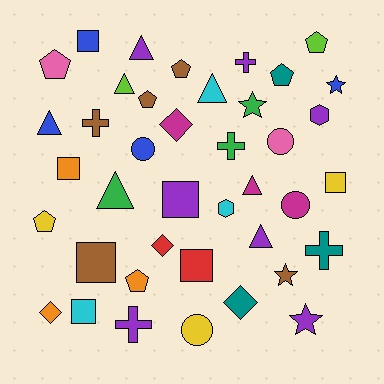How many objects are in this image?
There are 40 objects.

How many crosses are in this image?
There are 5 crosses.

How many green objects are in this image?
There are 3 green objects.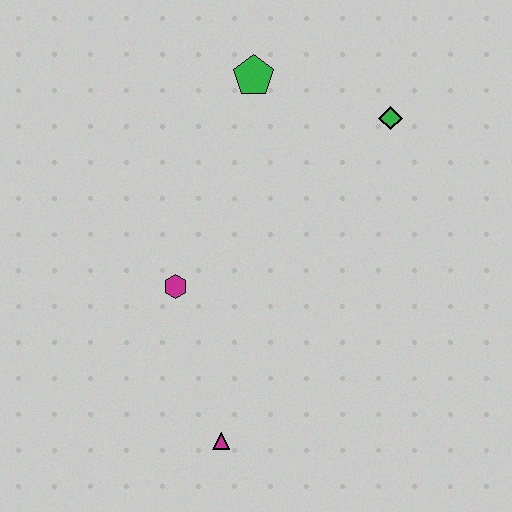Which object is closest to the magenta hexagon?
The magenta triangle is closest to the magenta hexagon.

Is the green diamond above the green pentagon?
No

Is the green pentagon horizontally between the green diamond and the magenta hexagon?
Yes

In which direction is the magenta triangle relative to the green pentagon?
The magenta triangle is below the green pentagon.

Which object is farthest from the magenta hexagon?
The green diamond is farthest from the magenta hexagon.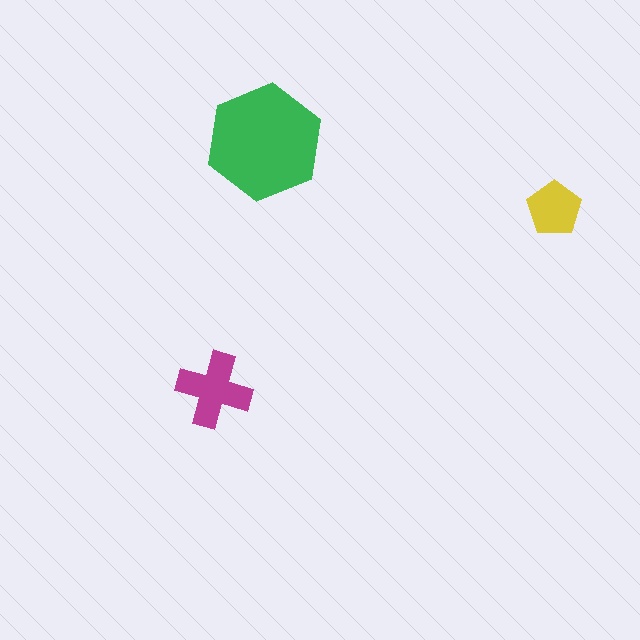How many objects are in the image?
There are 3 objects in the image.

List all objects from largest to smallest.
The green hexagon, the magenta cross, the yellow pentagon.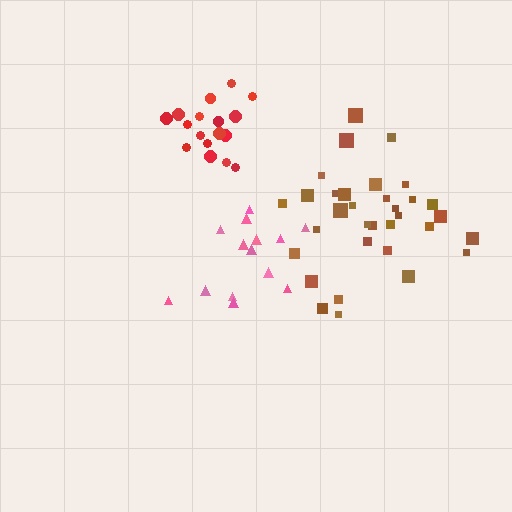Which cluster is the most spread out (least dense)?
Brown.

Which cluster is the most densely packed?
Red.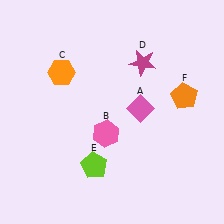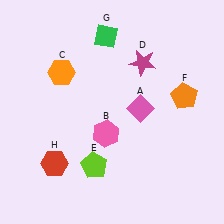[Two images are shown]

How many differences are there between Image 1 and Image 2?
There are 2 differences between the two images.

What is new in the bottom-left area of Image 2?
A red hexagon (H) was added in the bottom-left area of Image 2.